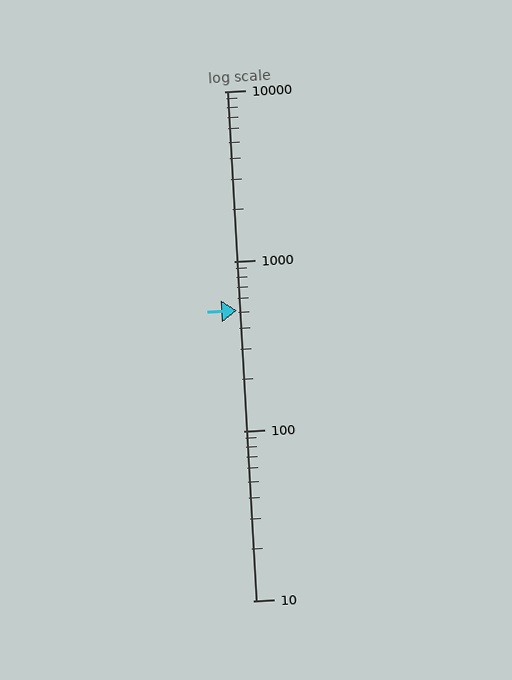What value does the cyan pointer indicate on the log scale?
The pointer indicates approximately 510.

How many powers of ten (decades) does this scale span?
The scale spans 3 decades, from 10 to 10000.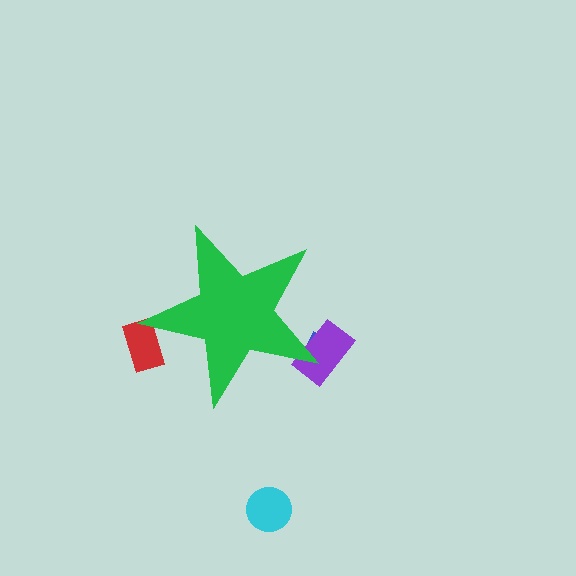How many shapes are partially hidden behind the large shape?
3 shapes are partially hidden.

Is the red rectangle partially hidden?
Yes, the red rectangle is partially hidden behind the green star.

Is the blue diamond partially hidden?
Yes, the blue diamond is partially hidden behind the green star.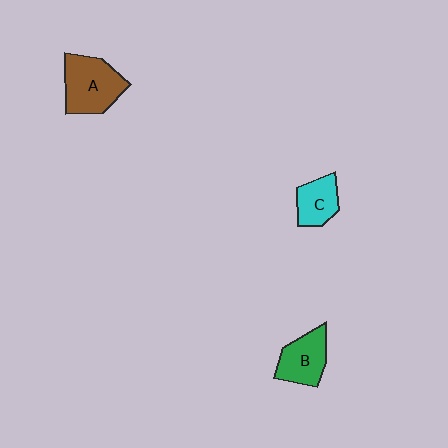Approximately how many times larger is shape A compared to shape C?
Approximately 1.6 times.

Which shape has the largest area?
Shape A (brown).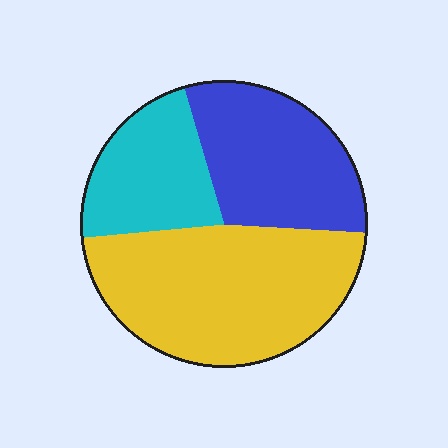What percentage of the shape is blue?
Blue covers roughly 30% of the shape.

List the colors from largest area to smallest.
From largest to smallest: yellow, blue, cyan.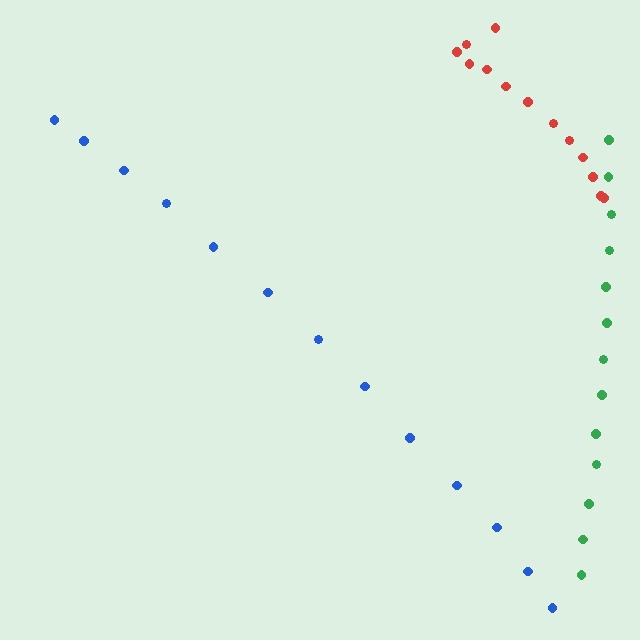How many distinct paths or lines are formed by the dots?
There are 3 distinct paths.